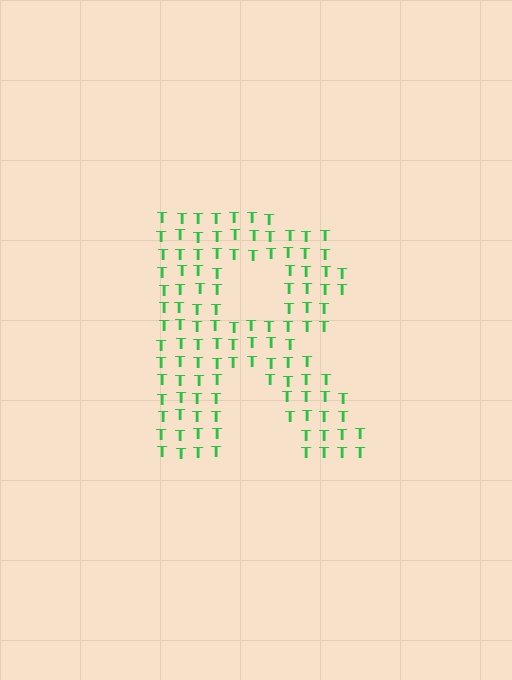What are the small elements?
The small elements are letter T's.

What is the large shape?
The large shape is the letter R.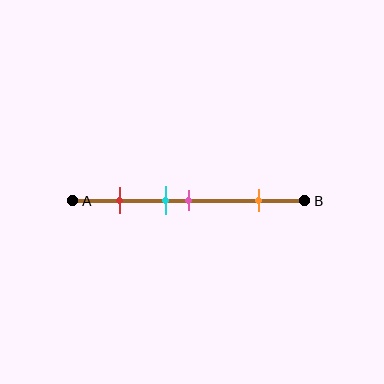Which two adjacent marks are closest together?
The cyan and pink marks are the closest adjacent pair.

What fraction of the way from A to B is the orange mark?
The orange mark is approximately 80% (0.8) of the way from A to B.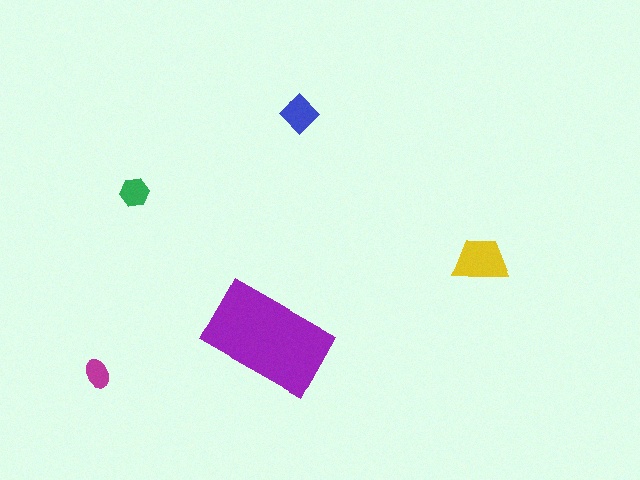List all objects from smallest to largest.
The magenta ellipse, the green hexagon, the blue diamond, the yellow trapezoid, the purple rectangle.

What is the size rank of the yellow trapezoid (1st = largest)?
2nd.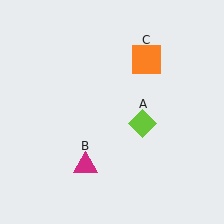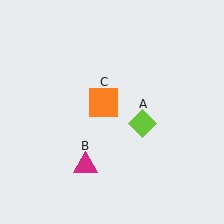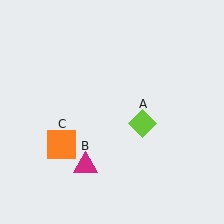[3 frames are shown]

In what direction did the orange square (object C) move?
The orange square (object C) moved down and to the left.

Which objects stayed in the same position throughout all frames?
Lime diamond (object A) and magenta triangle (object B) remained stationary.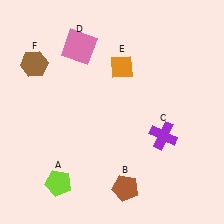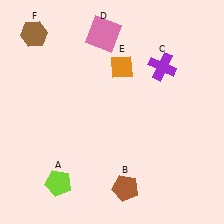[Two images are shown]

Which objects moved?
The objects that moved are: the purple cross (C), the pink square (D), the brown hexagon (F).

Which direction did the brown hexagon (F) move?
The brown hexagon (F) moved up.